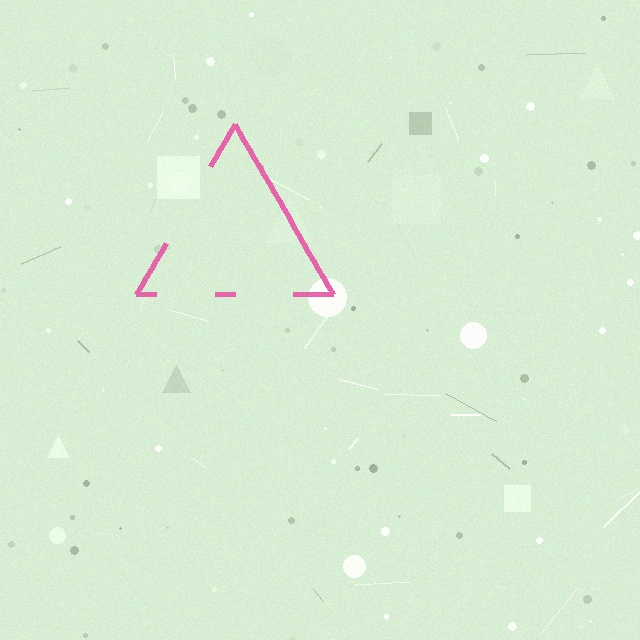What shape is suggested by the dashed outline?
The dashed outline suggests a triangle.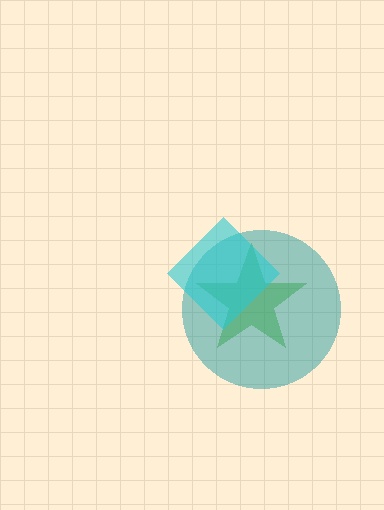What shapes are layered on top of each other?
The layered shapes are: a lime star, a teal circle, a cyan diamond.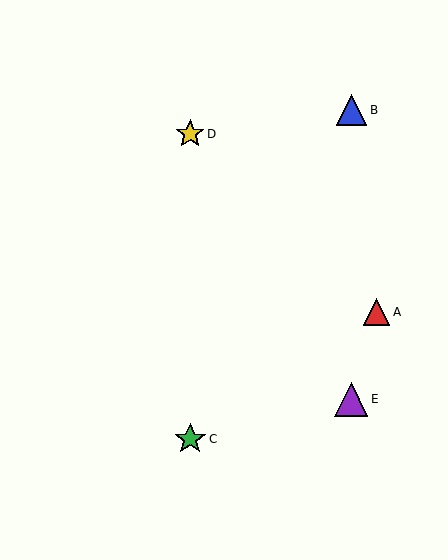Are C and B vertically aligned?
No, C is at x≈190 and B is at x≈352.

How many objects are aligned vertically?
2 objects (C, D) are aligned vertically.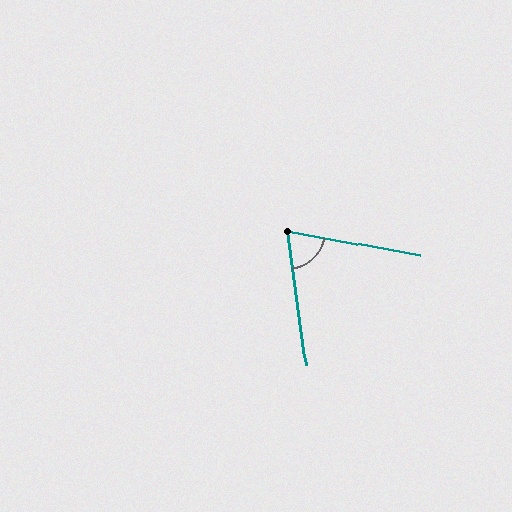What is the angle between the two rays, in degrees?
Approximately 71 degrees.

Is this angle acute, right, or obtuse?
It is acute.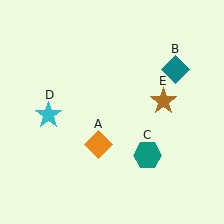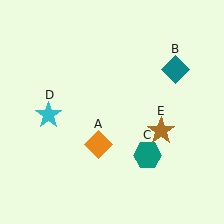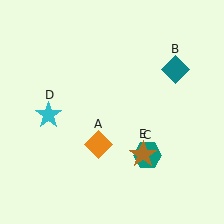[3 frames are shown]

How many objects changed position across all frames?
1 object changed position: brown star (object E).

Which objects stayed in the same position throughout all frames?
Orange diamond (object A) and teal diamond (object B) and teal hexagon (object C) and cyan star (object D) remained stationary.